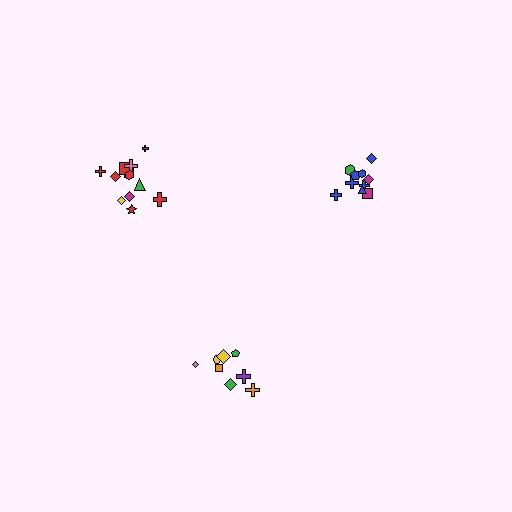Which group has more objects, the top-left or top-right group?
The top-left group.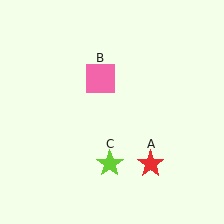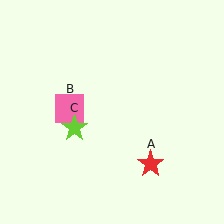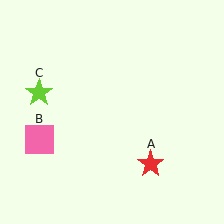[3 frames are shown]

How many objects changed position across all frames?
2 objects changed position: pink square (object B), lime star (object C).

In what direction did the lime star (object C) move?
The lime star (object C) moved up and to the left.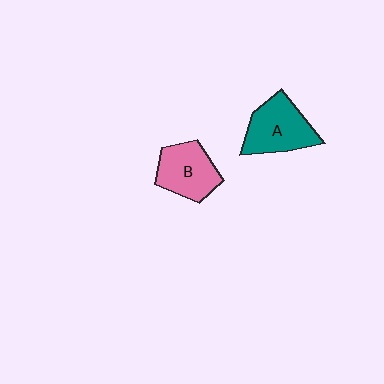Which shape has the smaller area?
Shape B (pink).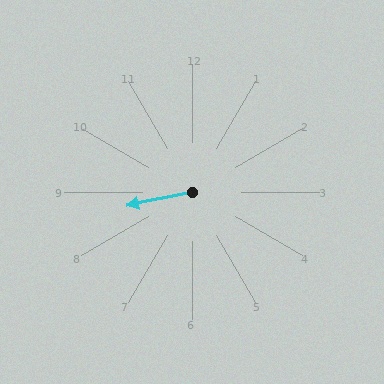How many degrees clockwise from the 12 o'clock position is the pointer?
Approximately 258 degrees.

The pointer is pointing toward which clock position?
Roughly 9 o'clock.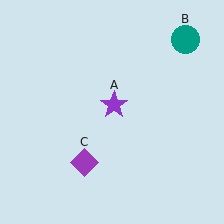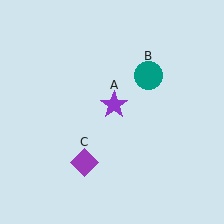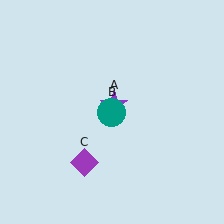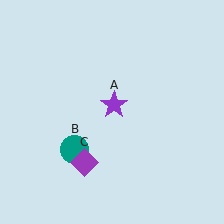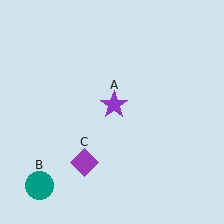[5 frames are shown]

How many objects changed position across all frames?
1 object changed position: teal circle (object B).